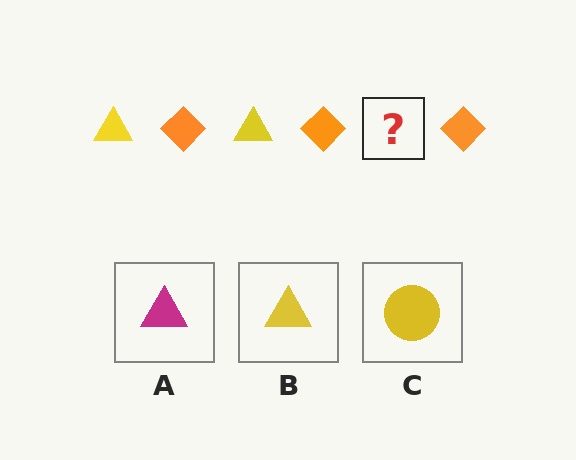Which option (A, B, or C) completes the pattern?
B.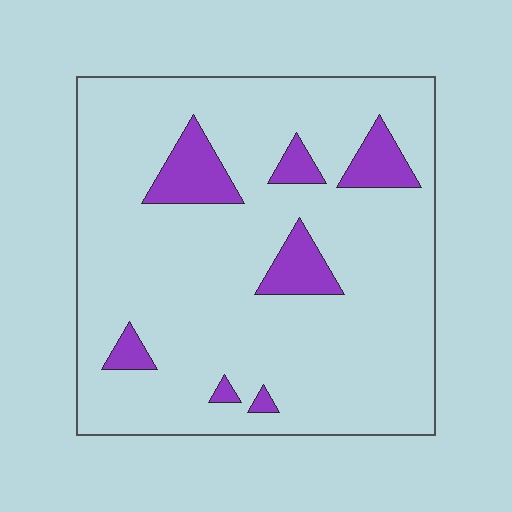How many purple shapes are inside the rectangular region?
7.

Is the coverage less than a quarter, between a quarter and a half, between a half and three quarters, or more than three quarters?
Less than a quarter.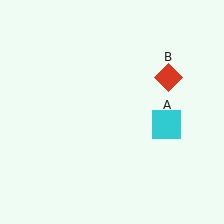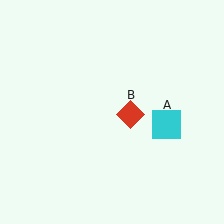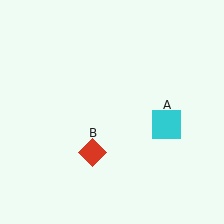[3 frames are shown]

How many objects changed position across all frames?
1 object changed position: red diamond (object B).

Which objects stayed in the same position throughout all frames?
Cyan square (object A) remained stationary.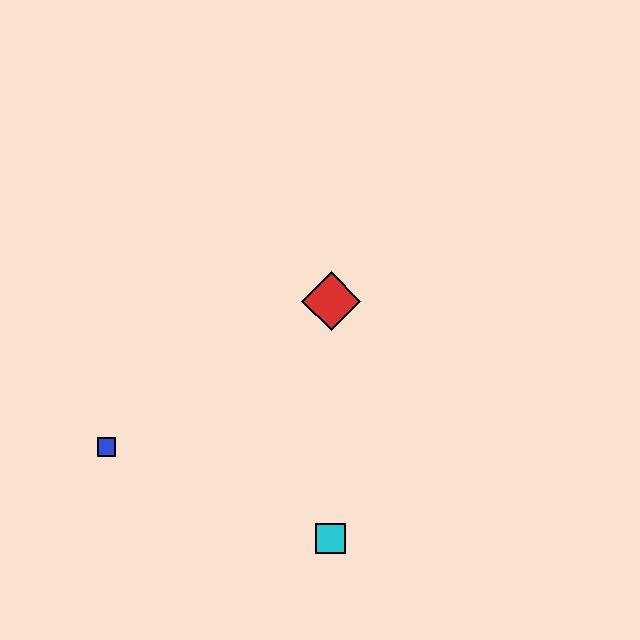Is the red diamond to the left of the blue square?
No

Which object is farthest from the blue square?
The red diamond is farthest from the blue square.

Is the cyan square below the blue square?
Yes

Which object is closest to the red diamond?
The cyan square is closest to the red diamond.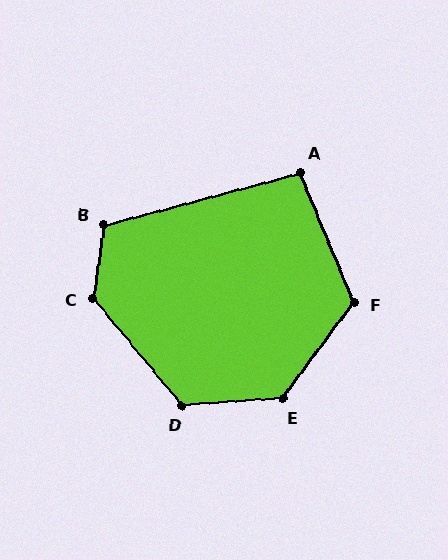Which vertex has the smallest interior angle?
A, at approximately 98 degrees.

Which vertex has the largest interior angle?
C, at approximately 132 degrees.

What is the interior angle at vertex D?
Approximately 126 degrees (obtuse).